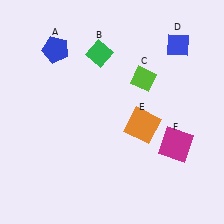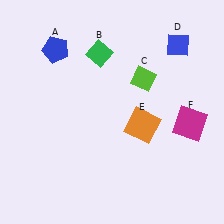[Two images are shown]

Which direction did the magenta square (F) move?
The magenta square (F) moved up.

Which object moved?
The magenta square (F) moved up.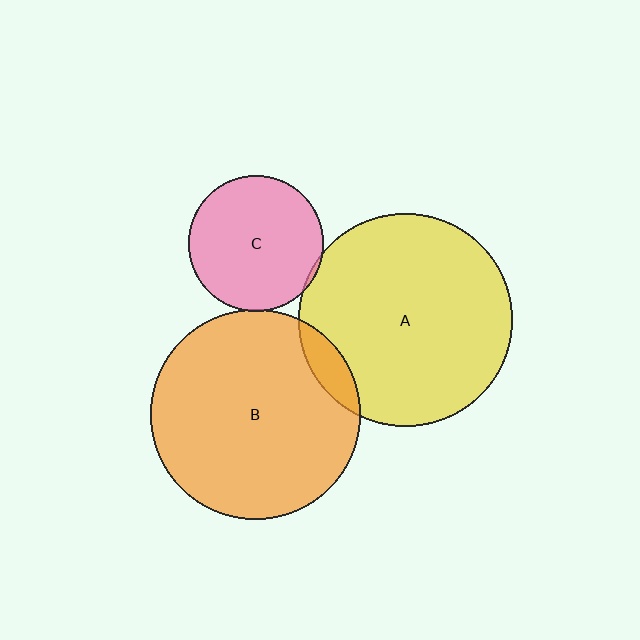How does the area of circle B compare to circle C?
Approximately 2.4 times.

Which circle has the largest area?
Circle A (yellow).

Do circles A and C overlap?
Yes.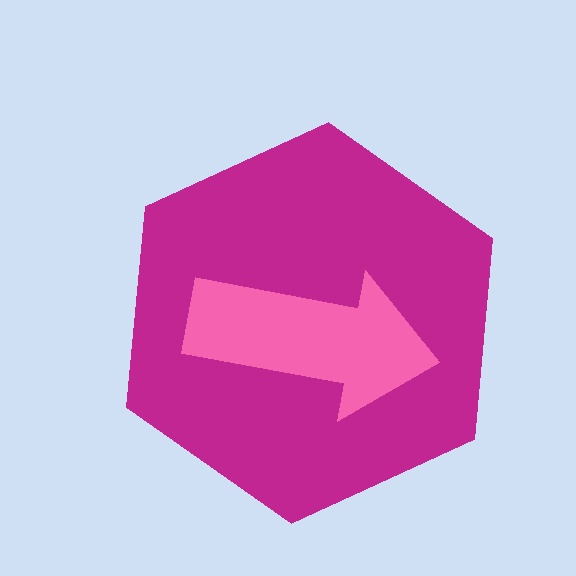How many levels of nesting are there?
2.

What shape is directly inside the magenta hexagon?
The pink arrow.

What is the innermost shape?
The pink arrow.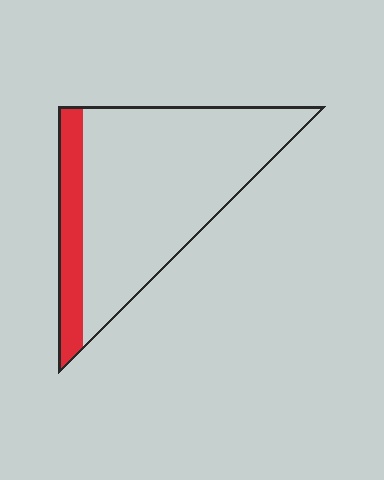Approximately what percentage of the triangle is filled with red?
Approximately 20%.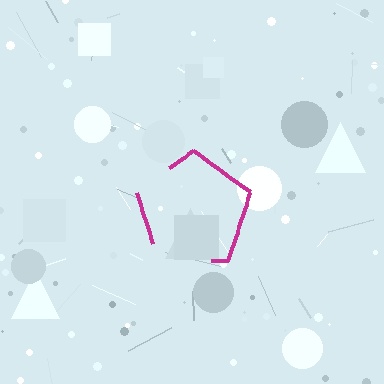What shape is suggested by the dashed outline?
The dashed outline suggests a pentagon.